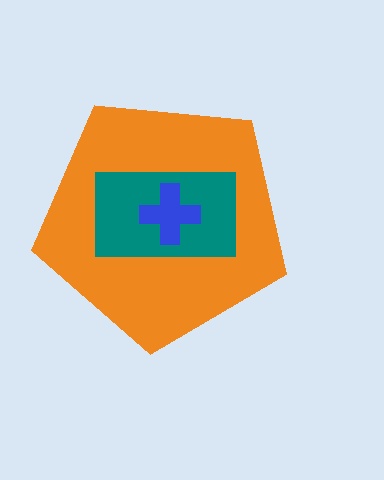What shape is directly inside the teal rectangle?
The blue cross.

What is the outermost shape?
The orange pentagon.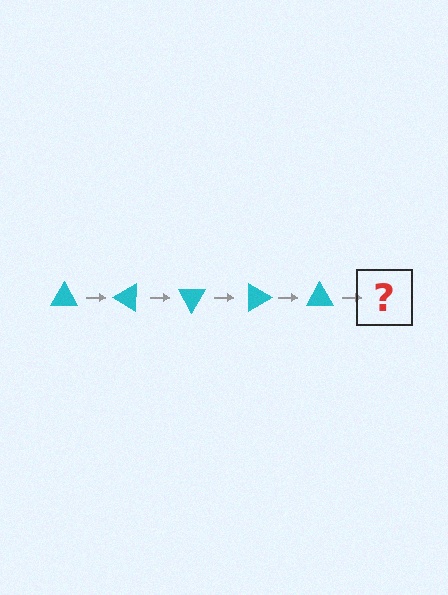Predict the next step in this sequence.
The next step is a cyan triangle rotated 150 degrees.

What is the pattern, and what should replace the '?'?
The pattern is that the triangle rotates 30 degrees each step. The '?' should be a cyan triangle rotated 150 degrees.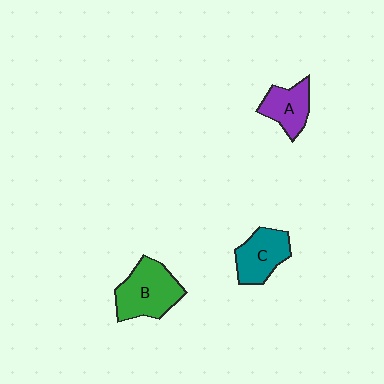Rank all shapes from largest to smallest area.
From largest to smallest: B (green), C (teal), A (purple).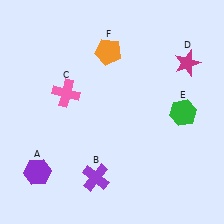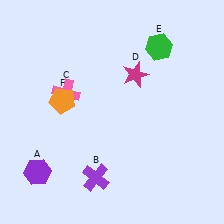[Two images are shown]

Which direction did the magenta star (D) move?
The magenta star (D) moved left.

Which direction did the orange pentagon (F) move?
The orange pentagon (F) moved down.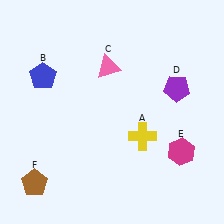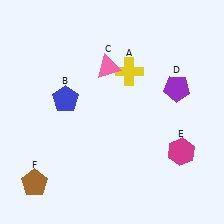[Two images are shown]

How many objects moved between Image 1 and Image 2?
2 objects moved between the two images.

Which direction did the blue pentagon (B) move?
The blue pentagon (B) moved down.